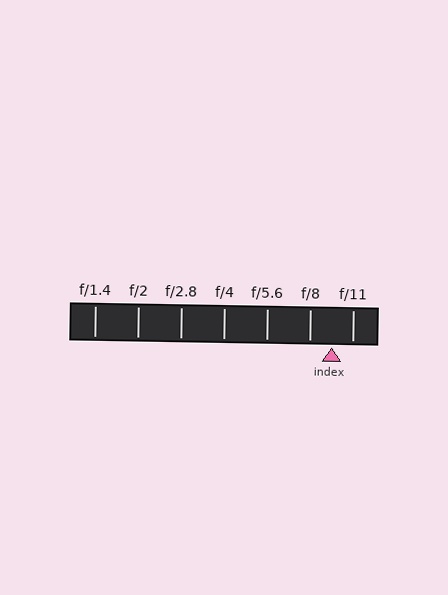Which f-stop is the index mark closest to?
The index mark is closest to f/11.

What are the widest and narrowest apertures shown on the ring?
The widest aperture shown is f/1.4 and the narrowest is f/11.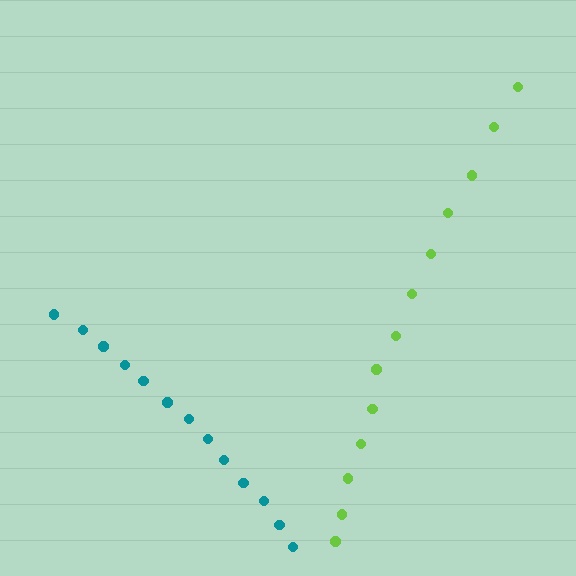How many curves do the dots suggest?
There are 2 distinct paths.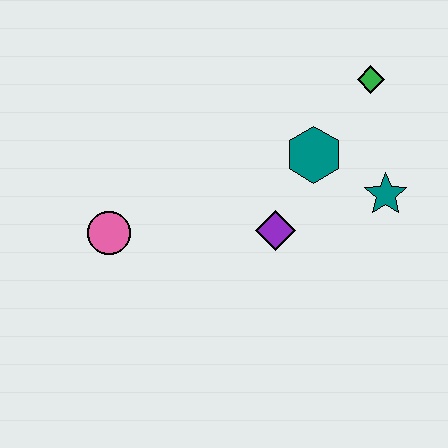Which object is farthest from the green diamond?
The pink circle is farthest from the green diamond.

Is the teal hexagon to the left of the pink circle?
No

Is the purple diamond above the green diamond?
No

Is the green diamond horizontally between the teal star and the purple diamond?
Yes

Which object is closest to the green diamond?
The teal hexagon is closest to the green diamond.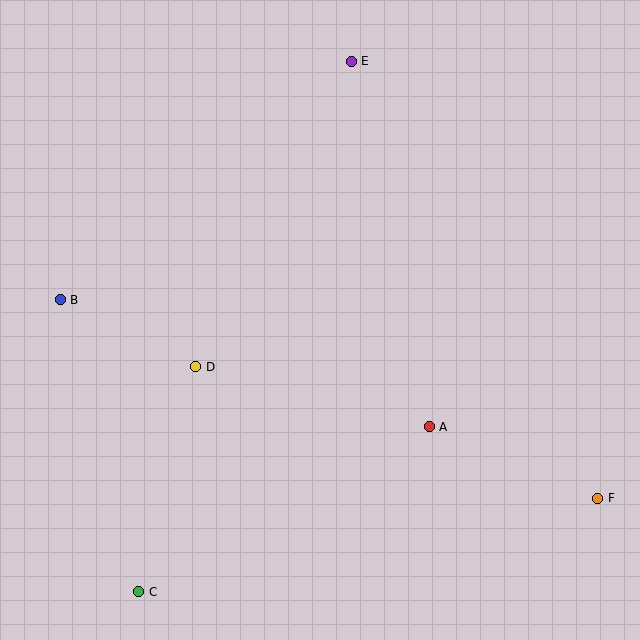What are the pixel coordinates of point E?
Point E is at (351, 61).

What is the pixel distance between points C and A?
The distance between C and A is 334 pixels.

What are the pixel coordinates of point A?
Point A is at (429, 427).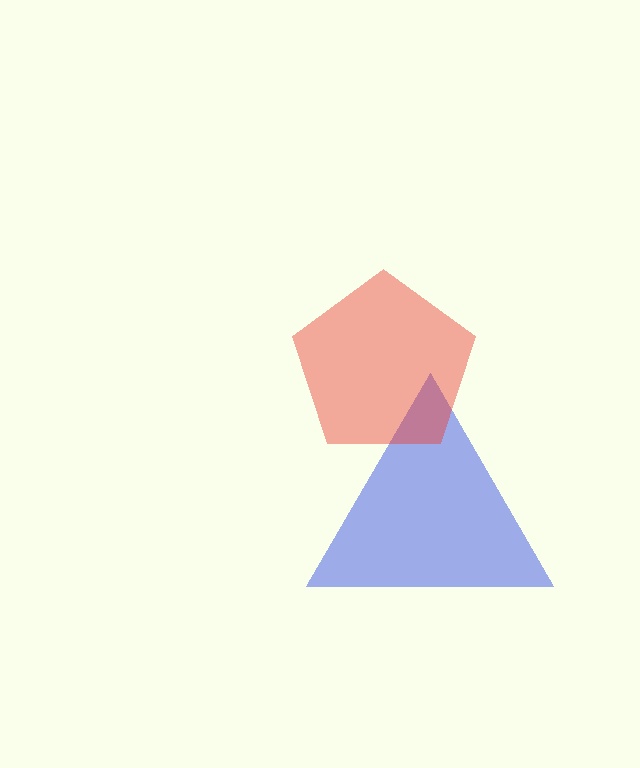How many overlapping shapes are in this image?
There are 2 overlapping shapes in the image.